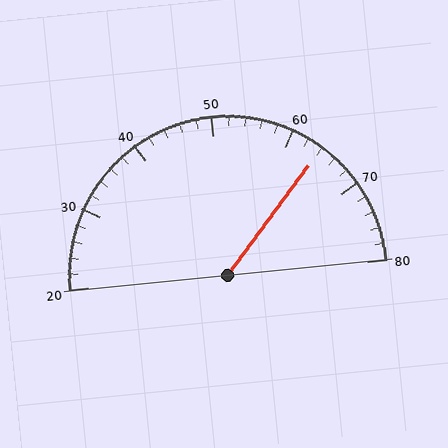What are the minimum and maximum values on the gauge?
The gauge ranges from 20 to 80.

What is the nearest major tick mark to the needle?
The nearest major tick mark is 60.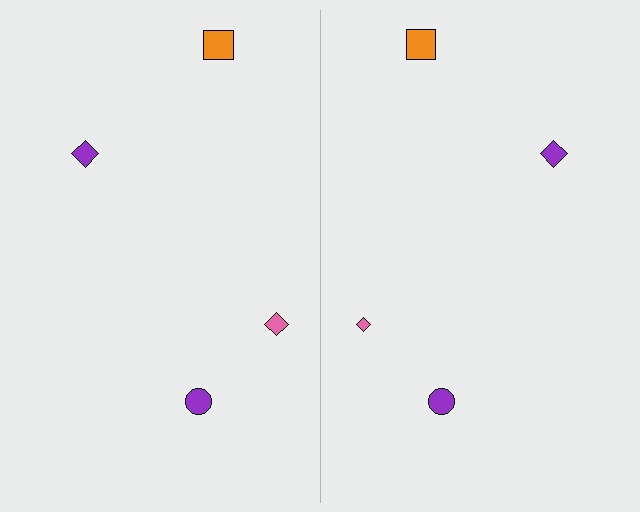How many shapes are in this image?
There are 8 shapes in this image.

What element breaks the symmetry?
The pink diamond on the right side has a different size than its mirror counterpart.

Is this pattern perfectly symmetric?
No, the pattern is not perfectly symmetric. The pink diamond on the right side has a different size than its mirror counterpart.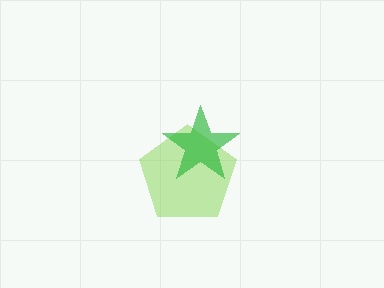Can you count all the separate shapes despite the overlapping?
Yes, there are 2 separate shapes.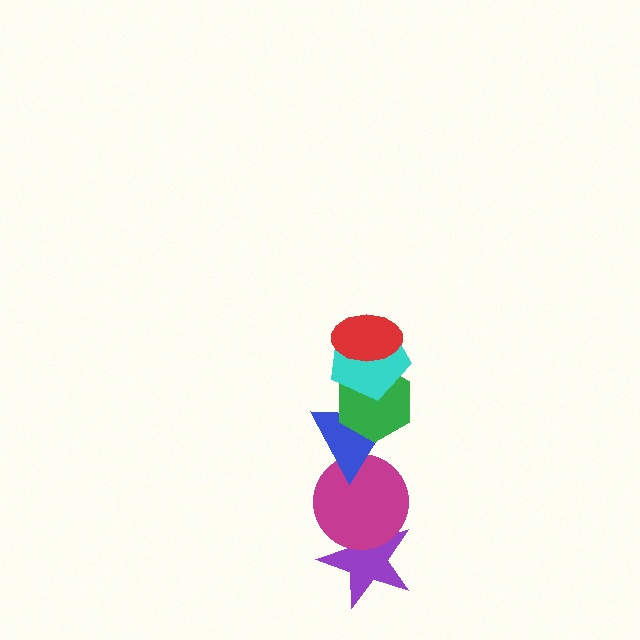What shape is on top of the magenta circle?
The blue triangle is on top of the magenta circle.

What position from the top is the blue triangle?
The blue triangle is 4th from the top.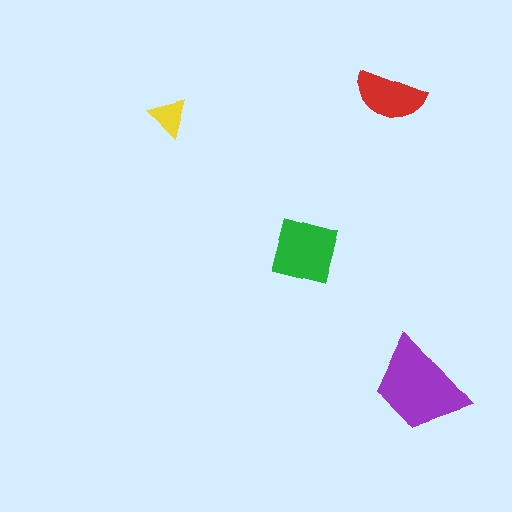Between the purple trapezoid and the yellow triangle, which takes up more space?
The purple trapezoid.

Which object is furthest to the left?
The yellow triangle is leftmost.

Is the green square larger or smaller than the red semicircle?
Larger.